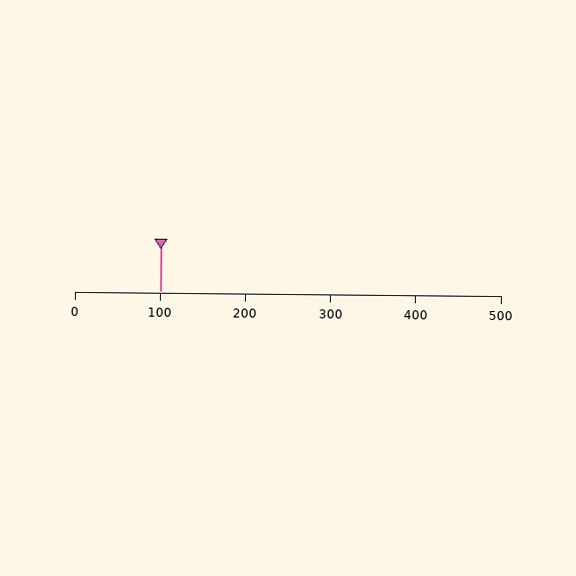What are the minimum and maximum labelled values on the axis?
The axis runs from 0 to 500.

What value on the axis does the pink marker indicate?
The marker indicates approximately 100.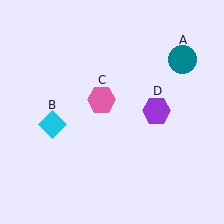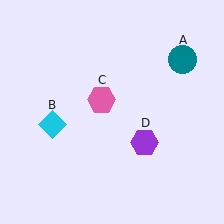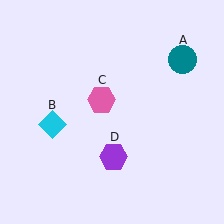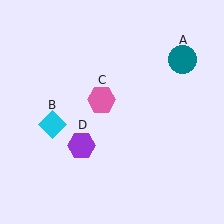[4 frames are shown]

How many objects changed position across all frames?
1 object changed position: purple hexagon (object D).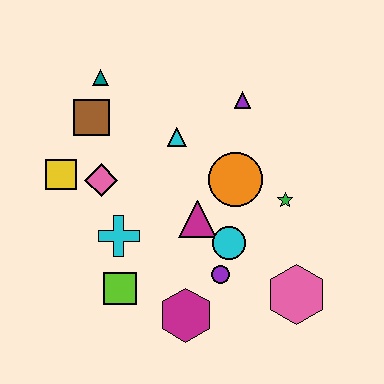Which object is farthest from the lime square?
The purple triangle is farthest from the lime square.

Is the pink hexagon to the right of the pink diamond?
Yes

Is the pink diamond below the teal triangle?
Yes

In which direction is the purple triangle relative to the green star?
The purple triangle is above the green star.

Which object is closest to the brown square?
The teal triangle is closest to the brown square.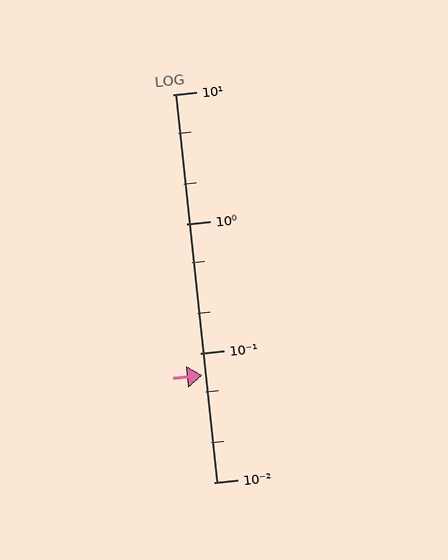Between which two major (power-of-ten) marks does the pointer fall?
The pointer is between 0.01 and 0.1.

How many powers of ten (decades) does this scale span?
The scale spans 3 decades, from 0.01 to 10.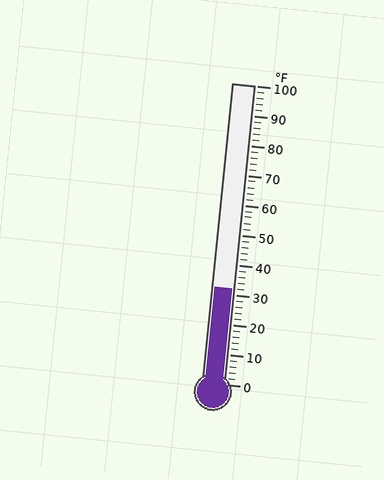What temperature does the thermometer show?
The thermometer shows approximately 32°F.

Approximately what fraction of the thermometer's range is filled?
The thermometer is filled to approximately 30% of its range.